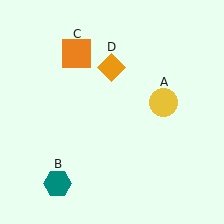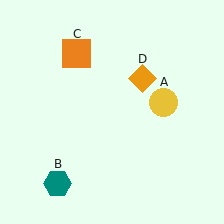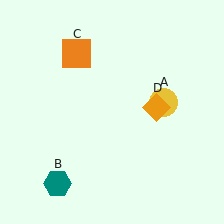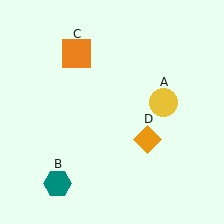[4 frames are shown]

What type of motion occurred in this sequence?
The orange diamond (object D) rotated clockwise around the center of the scene.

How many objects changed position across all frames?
1 object changed position: orange diamond (object D).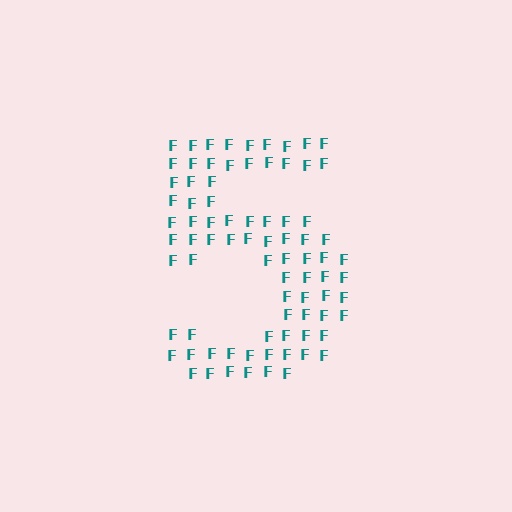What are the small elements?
The small elements are letter F's.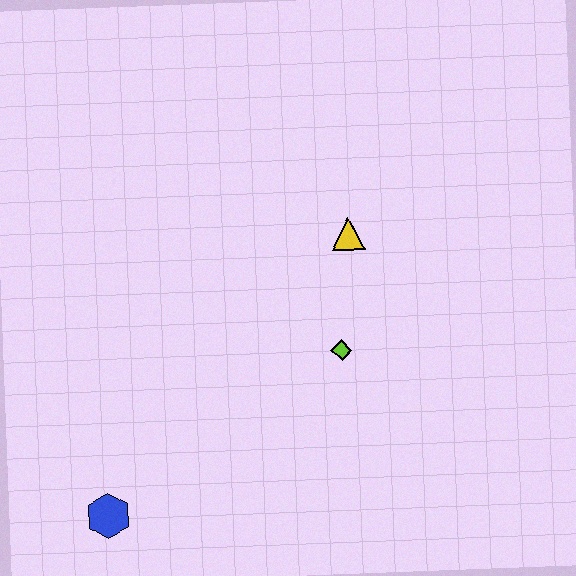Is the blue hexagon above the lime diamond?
No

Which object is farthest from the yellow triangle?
The blue hexagon is farthest from the yellow triangle.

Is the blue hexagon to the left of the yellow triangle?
Yes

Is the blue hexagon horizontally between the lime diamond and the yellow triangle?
No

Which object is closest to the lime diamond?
The yellow triangle is closest to the lime diamond.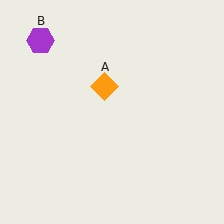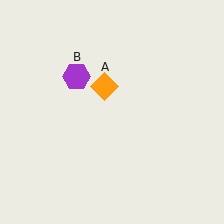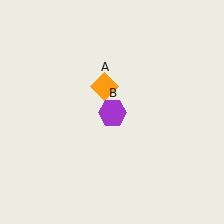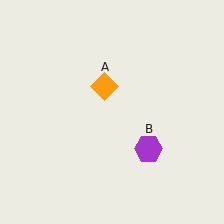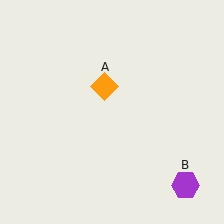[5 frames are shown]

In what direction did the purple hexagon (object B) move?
The purple hexagon (object B) moved down and to the right.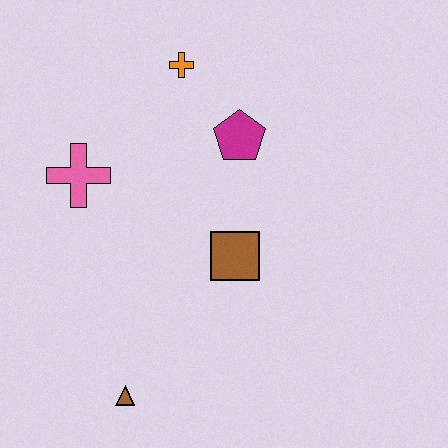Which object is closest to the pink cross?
The orange cross is closest to the pink cross.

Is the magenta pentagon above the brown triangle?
Yes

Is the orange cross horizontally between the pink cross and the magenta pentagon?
Yes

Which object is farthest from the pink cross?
The brown triangle is farthest from the pink cross.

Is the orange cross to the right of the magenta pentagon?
No